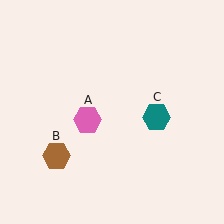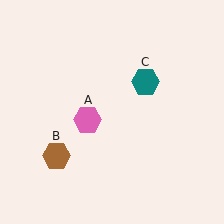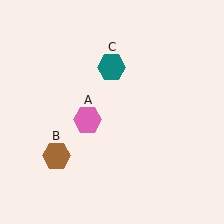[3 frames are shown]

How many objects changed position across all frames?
1 object changed position: teal hexagon (object C).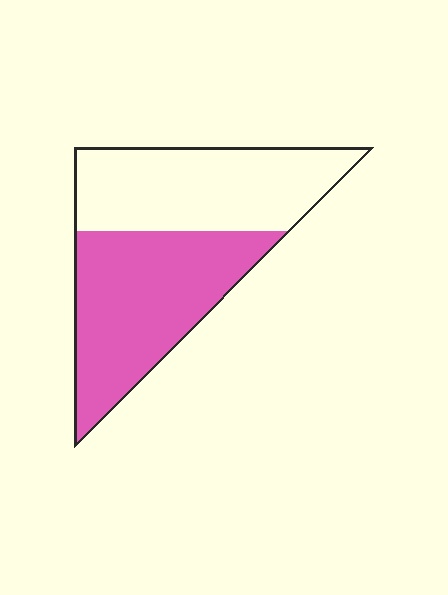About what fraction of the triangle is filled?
About one half (1/2).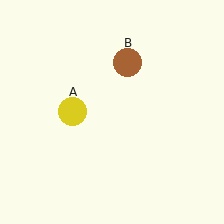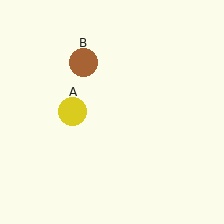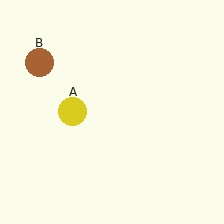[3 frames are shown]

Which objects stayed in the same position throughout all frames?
Yellow circle (object A) remained stationary.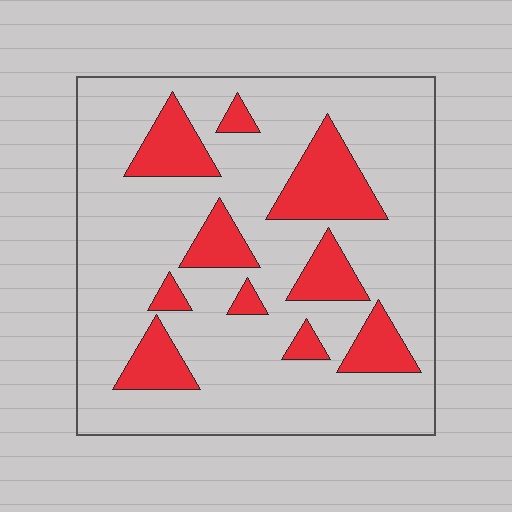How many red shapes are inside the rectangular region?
10.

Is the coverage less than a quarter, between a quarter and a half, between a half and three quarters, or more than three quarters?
Less than a quarter.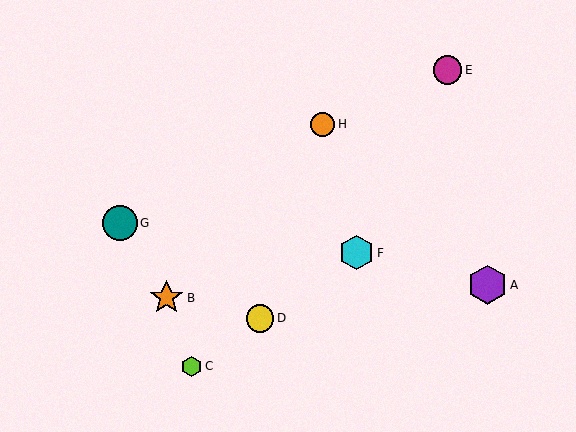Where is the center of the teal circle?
The center of the teal circle is at (120, 223).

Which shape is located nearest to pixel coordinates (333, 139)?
The orange circle (labeled H) at (323, 124) is nearest to that location.